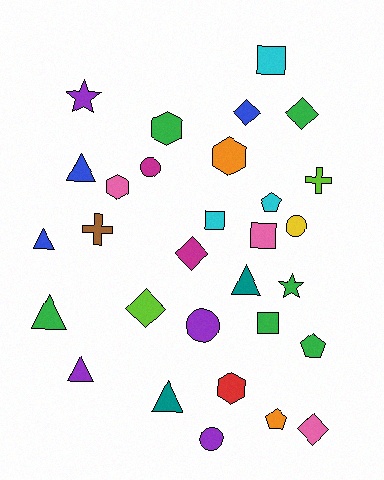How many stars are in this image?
There are 2 stars.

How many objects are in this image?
There are 30 objects.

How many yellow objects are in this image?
There is 1 yellow object.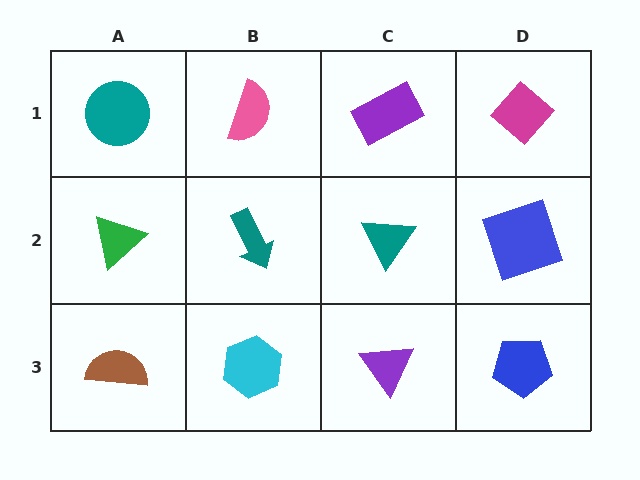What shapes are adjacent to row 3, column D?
A blue square (row 2, column D), a purple triangle (row 3, column C).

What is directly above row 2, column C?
A purple rectangle.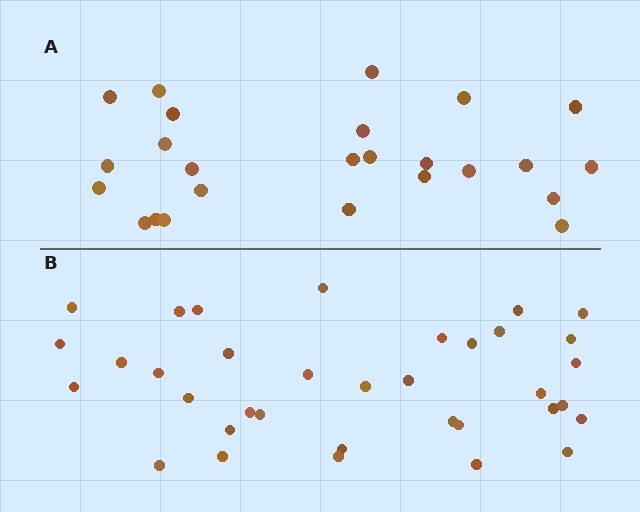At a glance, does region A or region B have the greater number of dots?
Region B (the bottom region) has more dots.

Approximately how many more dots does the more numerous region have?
Region B has roughly 10 or so more dots than region A.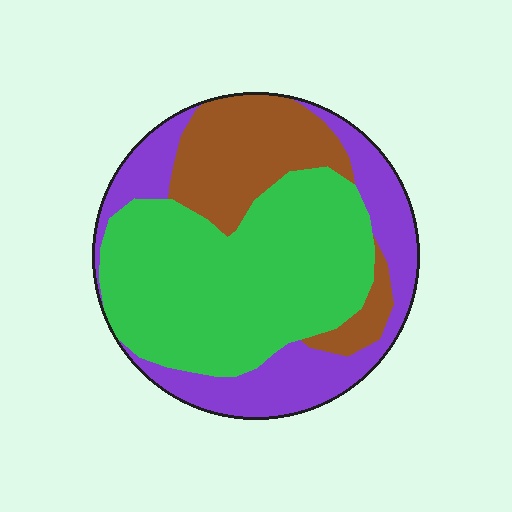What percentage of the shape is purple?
Purple covers about 30% of the shape.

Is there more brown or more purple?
Purple.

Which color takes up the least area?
Brown, at roughly 20%.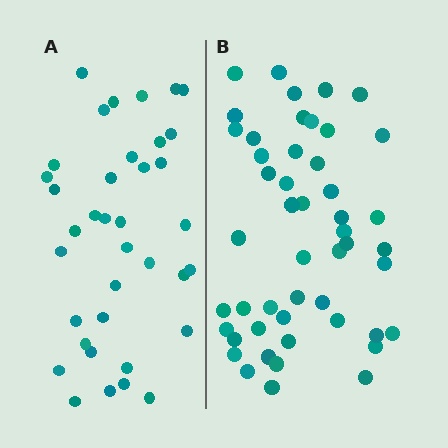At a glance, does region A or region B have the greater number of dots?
Region B (the right region) has more dots.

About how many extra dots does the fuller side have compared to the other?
Region B has roughly 12 or so more dots than region A.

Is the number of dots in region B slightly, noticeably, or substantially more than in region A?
Region B has noticeably more, but not dramatically so. The ratio is roughly 1.3 to 1.